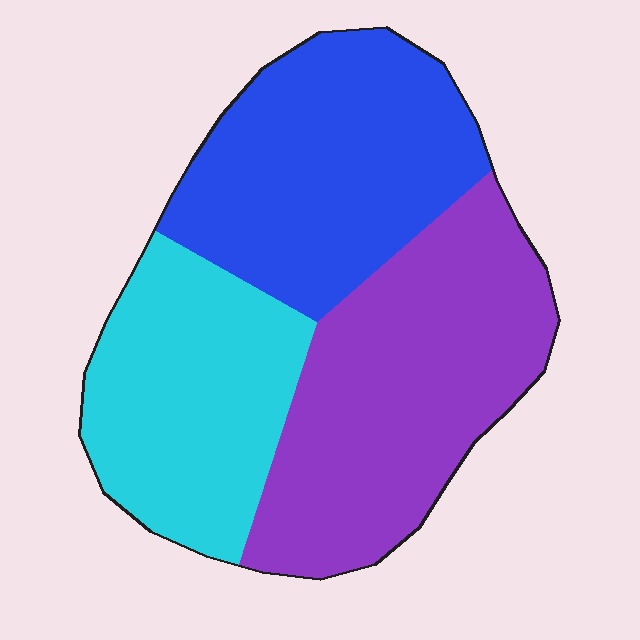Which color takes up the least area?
Cyan, at roughly 30%.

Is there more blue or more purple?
Purple.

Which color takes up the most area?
Purple, at roughly 40%.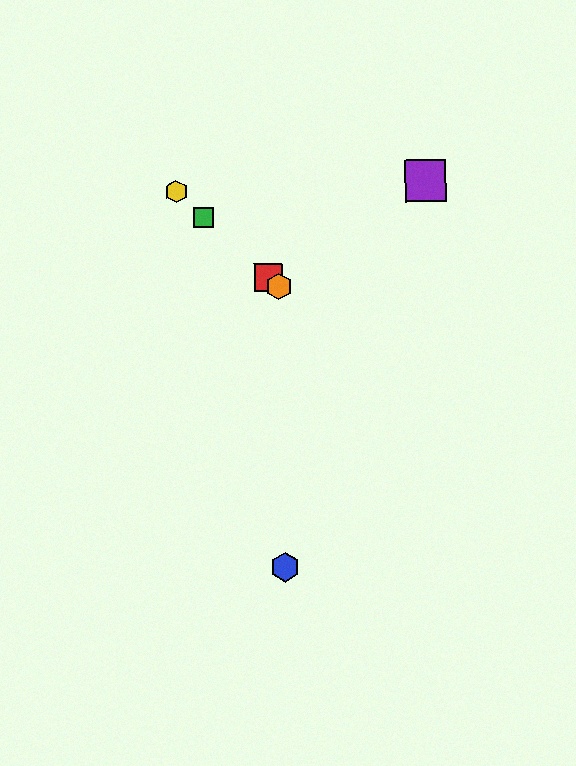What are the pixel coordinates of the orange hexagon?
The orange hexagon is at (278, 287).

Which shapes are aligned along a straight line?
The red square, the green square, the yellow hexagon, the orange hexagon are aligned along a straight line.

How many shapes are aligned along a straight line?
4 shapes (the red square, the green square, the yellow hexagon, the orange hexagon) are aligned along a straight line.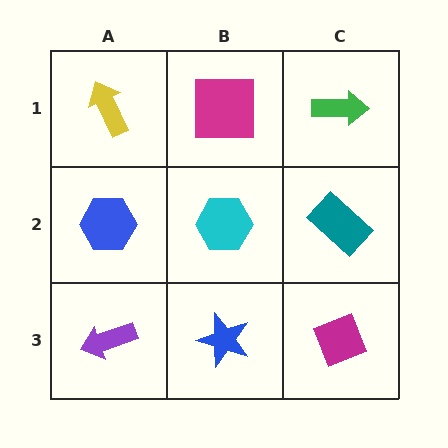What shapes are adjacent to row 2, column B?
A magenta square (row 1, column B), a blue star (row 3, column B), a blue hexagon (row 2, column A), a teal rectangle (row 2, column C).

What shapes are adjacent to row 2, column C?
A green arrow (row 1, column C), a magenta diamond (row 3, column C), a cyan hexagon (row 2, column B).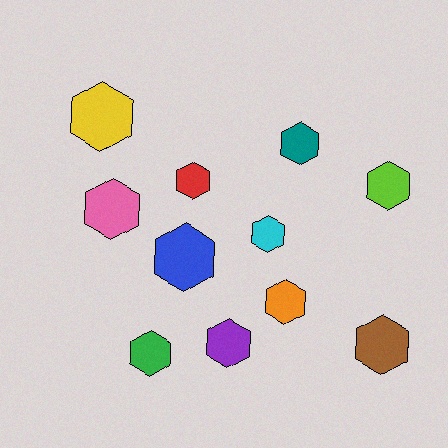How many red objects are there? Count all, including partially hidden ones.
There is 1 red object.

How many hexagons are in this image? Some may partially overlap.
There are 11 hexagons.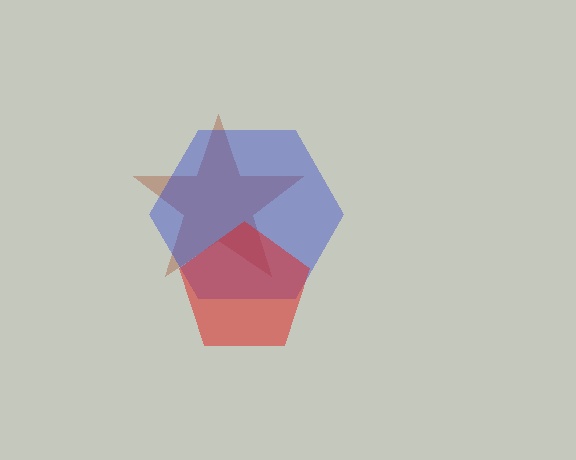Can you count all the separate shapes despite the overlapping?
Yes, there are 3 separate shapes.